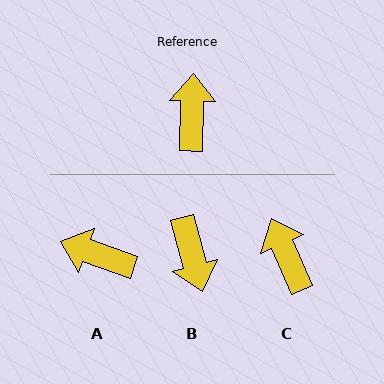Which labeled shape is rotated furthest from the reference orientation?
B, about 163 degrees away.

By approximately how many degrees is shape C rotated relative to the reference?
Approximately 25 degrees counter-clockwise.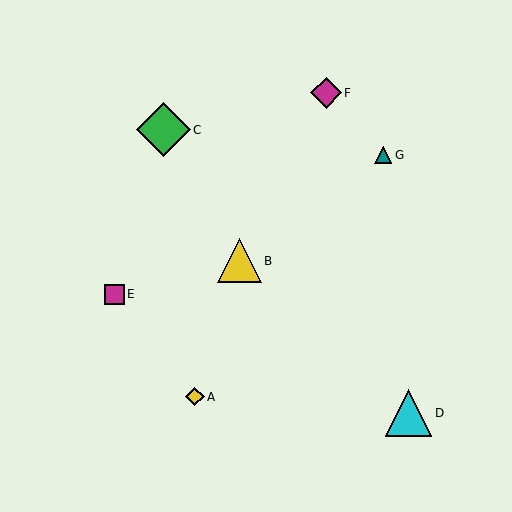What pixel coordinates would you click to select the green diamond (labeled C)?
Click at (164, 130) to select the green diamond C.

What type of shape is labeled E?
Shape E is a magenta square.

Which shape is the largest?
The green diamond (labeled C) is the largest.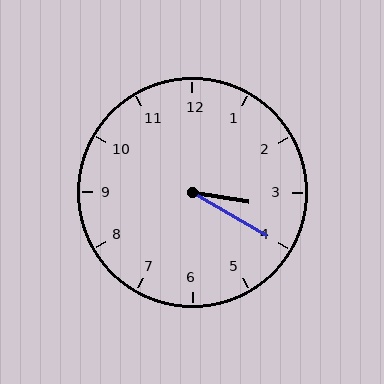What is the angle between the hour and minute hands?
Approximately 20 degrees.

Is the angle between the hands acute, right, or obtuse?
It is acute.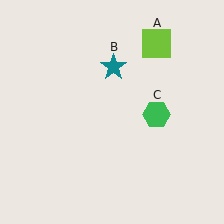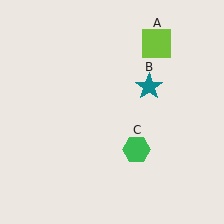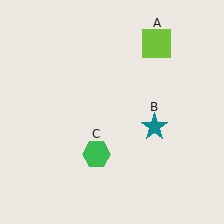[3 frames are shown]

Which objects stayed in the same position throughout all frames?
Lime square (object A) remained stationary.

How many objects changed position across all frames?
2 objects changed position: teal star (object B), green hexagon (object C).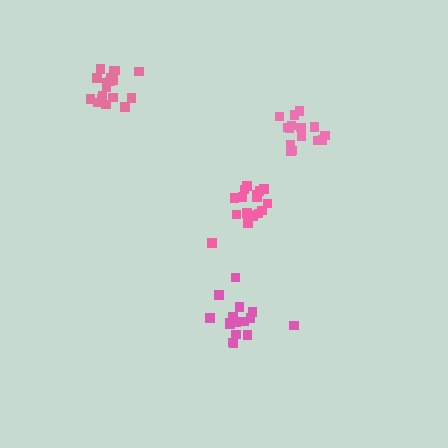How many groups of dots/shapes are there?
There are 4 groups.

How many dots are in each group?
Group 1: 18 dots, Group 2: 19 dots, Group 3: 16 dots, Group 4: 15 dots (68 total).